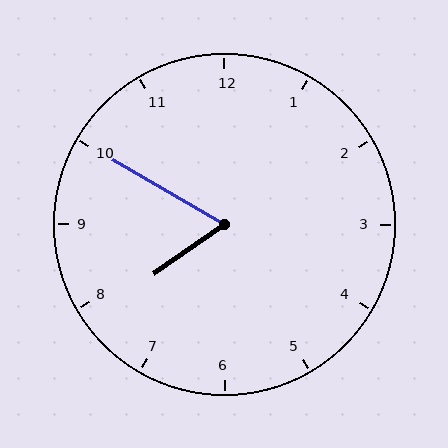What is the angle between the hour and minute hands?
Approximately 65 degrees.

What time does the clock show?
7:50.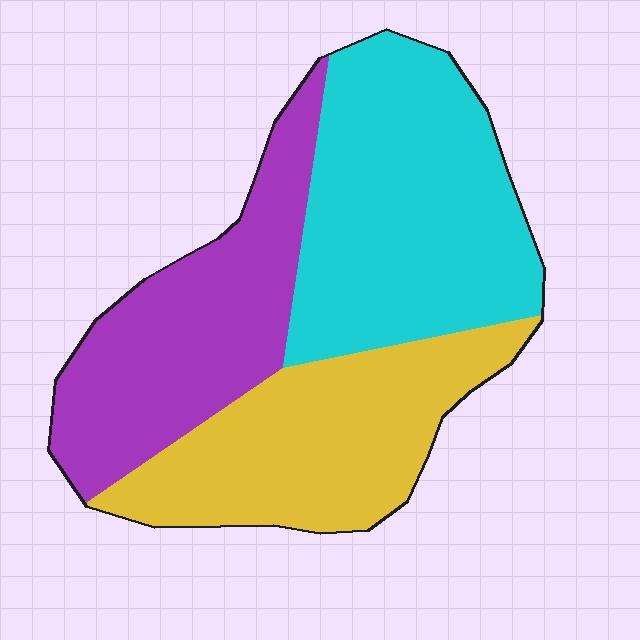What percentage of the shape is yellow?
Yellow takes up about one third (1/3) of the shape.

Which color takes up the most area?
Cyan, at roughly 40%.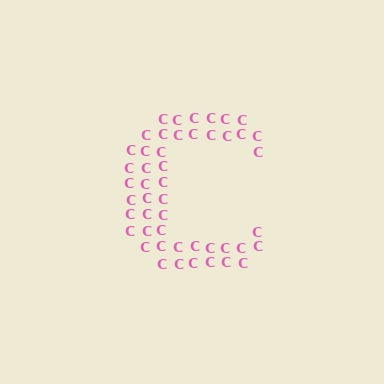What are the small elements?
The small elements are letter C's.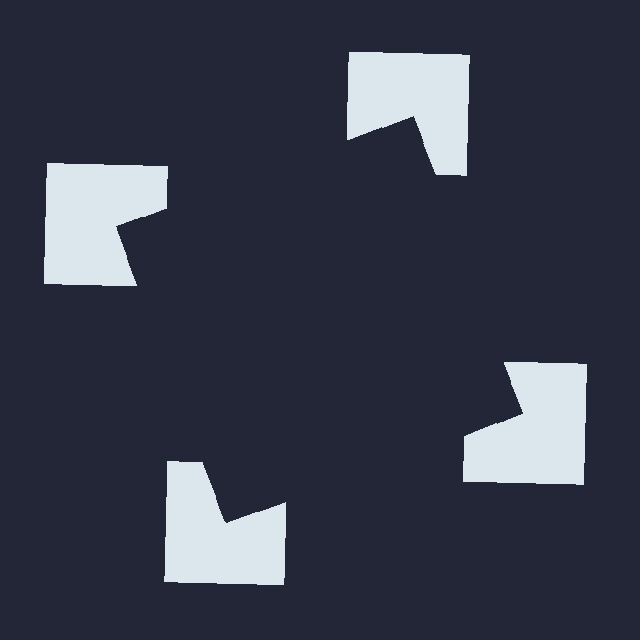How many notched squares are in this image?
There are 4 — one at each vertex of the illusory square.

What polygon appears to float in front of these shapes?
An illusory square — its edges are inferred from the aligned wedge cuts in the notched squares, not physically drawn.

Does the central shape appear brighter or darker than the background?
It typically appears slightly darker than the background, even though no actual brightness change is drawn.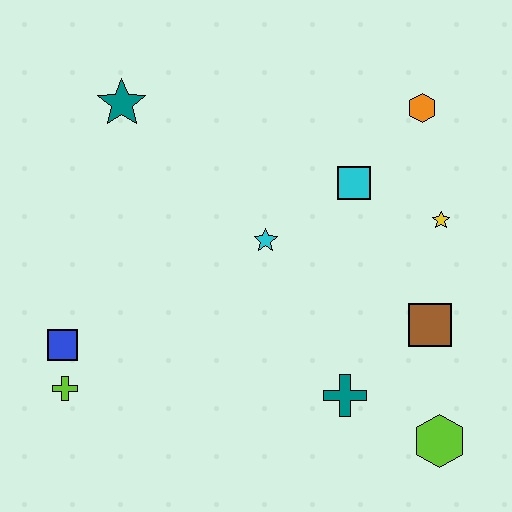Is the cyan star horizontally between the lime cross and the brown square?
Yes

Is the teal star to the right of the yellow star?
No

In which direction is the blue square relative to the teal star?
The blue square is below the teal star.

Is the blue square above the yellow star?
No